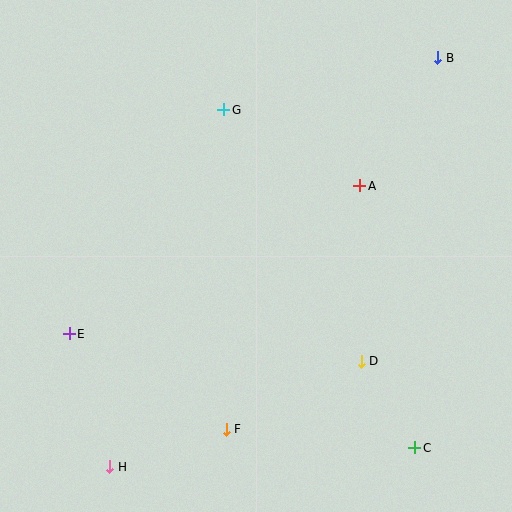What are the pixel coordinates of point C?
Point C is at (415, 448).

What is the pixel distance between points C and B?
The distance between C and B is 391 pixels.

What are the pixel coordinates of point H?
Point H is at (110, 467).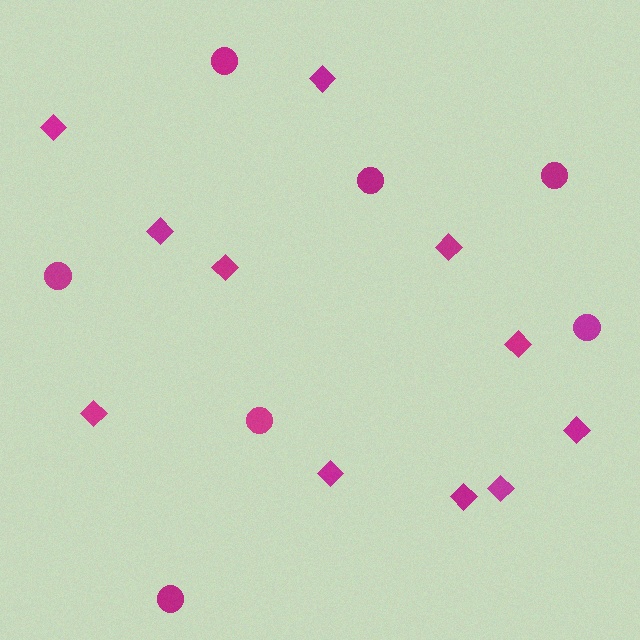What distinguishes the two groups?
There are 2 groups: one group of circles (7) and one group of diamonds (11).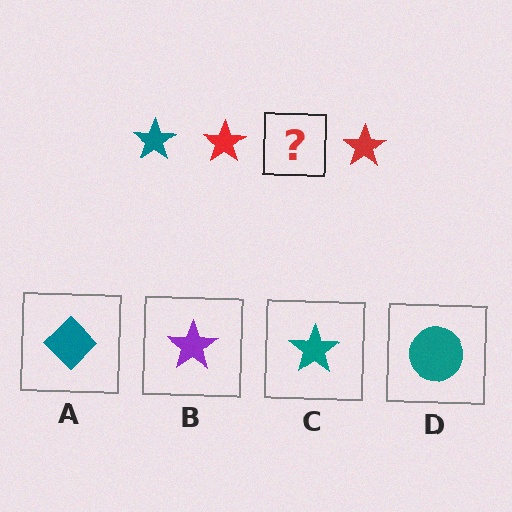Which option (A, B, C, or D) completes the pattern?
C.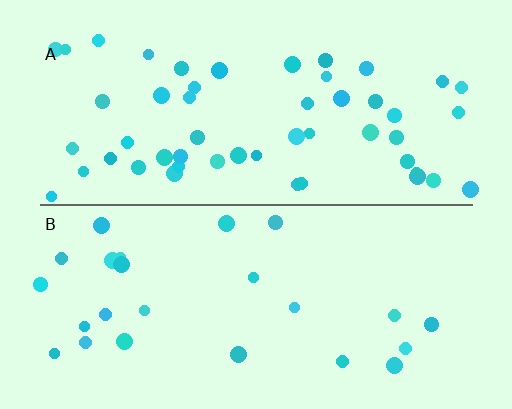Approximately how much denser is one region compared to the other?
Approximately 2.1× — region A over region B.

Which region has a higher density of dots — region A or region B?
A (the top).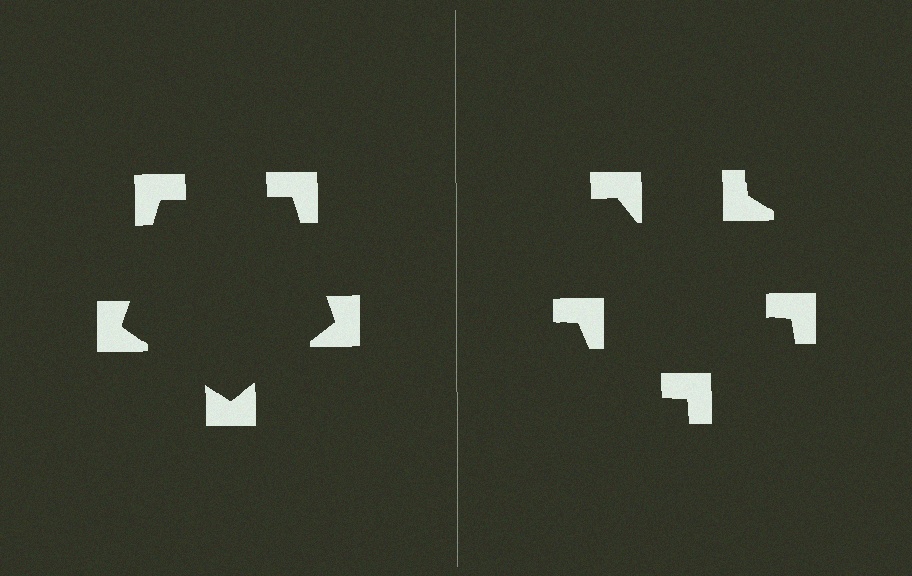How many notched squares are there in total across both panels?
10 — 5 on each side.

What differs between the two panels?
The notched squares are positioned identically on both sides; only the wedge orientations differ. On the left they align to a pentagon; on the right they are misaligned.